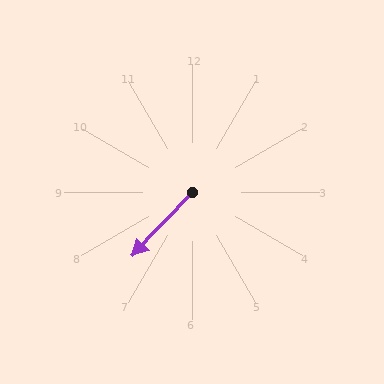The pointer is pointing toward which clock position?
Roughly 7 o'clock.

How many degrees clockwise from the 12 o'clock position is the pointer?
Approximately 223 degrees.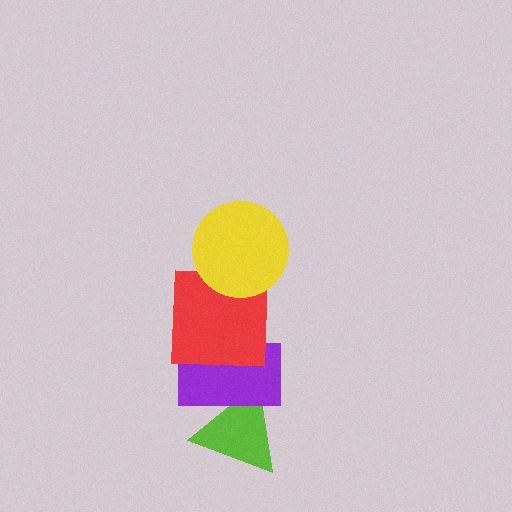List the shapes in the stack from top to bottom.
From top to bottom: the yellow circle, the red square, the purple rectangle, the lime triangle.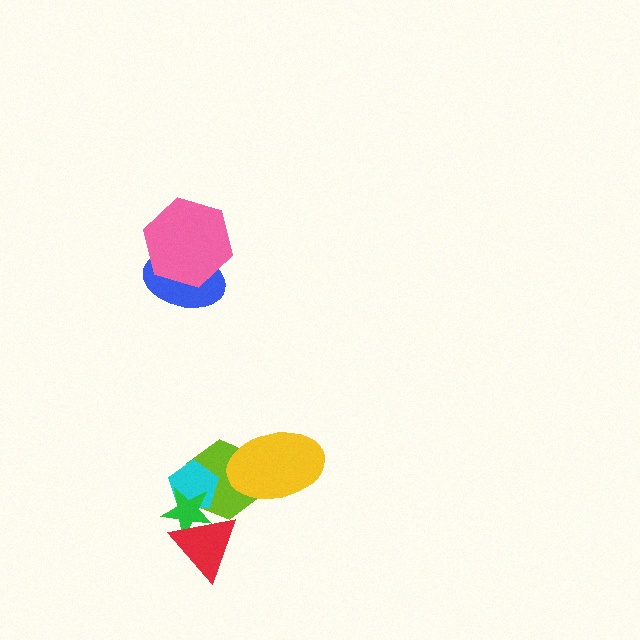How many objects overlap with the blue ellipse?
1 object overlaps with the blue ellipse.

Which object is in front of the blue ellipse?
The pink hexagon is in front of the blue ellipse.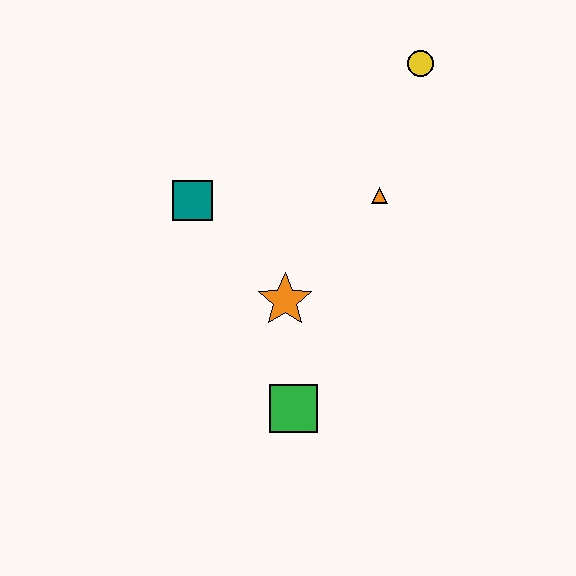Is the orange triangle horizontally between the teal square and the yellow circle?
Yes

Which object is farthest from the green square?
The yellow circle is farthest from the green square.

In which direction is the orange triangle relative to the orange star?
The orange triangle is above the orange star.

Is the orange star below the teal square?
Yes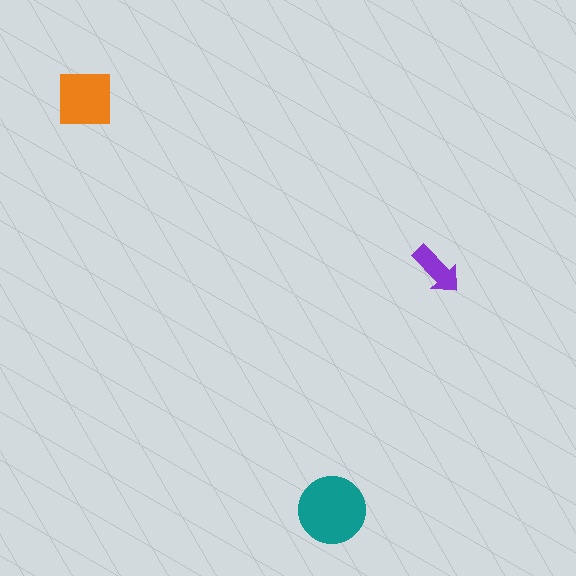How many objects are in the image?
There are 3 objects in the image.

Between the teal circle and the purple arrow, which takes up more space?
The teal circle.